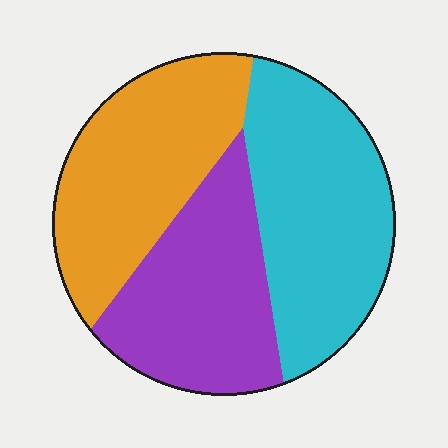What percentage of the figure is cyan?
Cyan takes up about three eighths (3/8) of the figure.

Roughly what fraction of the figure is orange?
Orange covers 33% of the figure.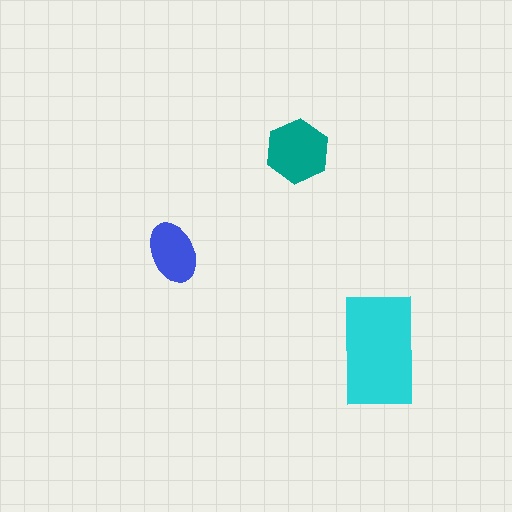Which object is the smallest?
The blue ellipse.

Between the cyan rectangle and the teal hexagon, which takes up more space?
The cyan rectangle.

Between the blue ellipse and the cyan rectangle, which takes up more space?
The cyan rectangle.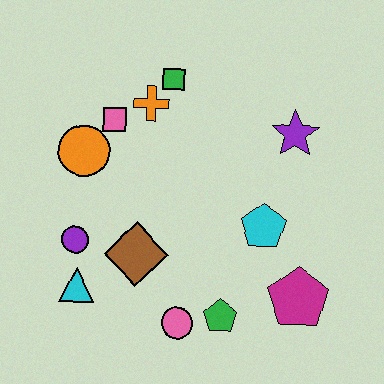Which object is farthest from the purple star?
The cyan triangle is farthest from the purple star.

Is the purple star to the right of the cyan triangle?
Yes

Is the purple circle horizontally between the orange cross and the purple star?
No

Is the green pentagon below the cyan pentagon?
Yes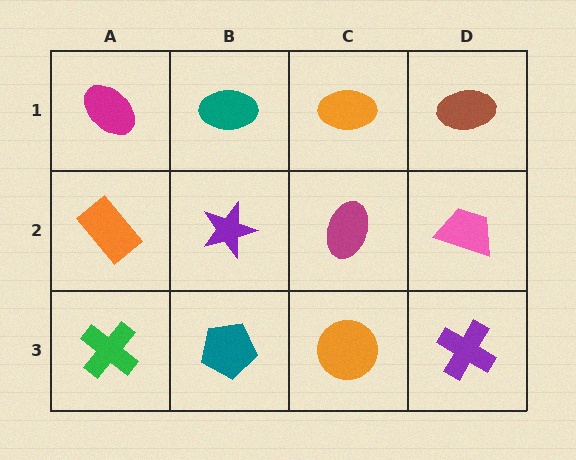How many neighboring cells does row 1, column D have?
2.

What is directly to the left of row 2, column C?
A purple star.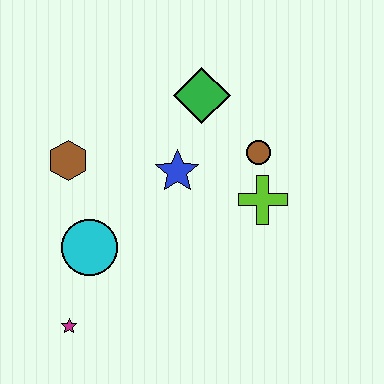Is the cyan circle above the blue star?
No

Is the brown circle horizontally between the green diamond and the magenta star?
No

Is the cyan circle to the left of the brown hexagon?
No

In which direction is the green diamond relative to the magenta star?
The green diamond is above the magenta star.